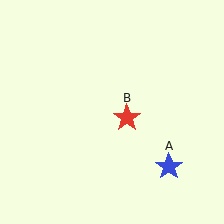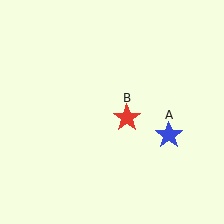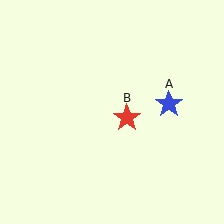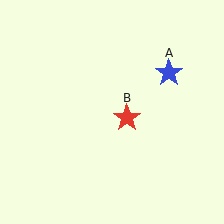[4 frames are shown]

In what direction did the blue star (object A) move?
The blue star (object A) moved up.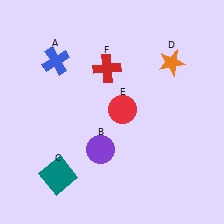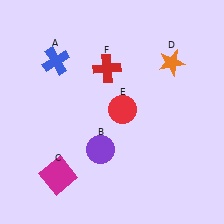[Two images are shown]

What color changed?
The square (C) changed from teal in Image 1 to magenta in Image 2.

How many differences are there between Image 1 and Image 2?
There is 1 difference between the two images.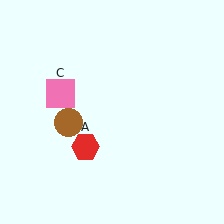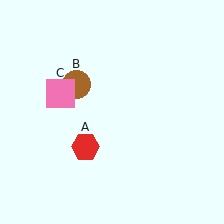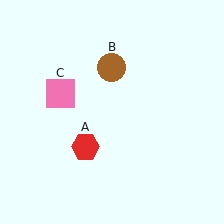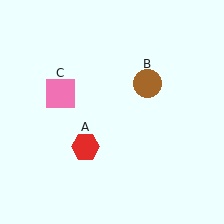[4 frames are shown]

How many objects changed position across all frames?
1 object changed position: brown circle (object B).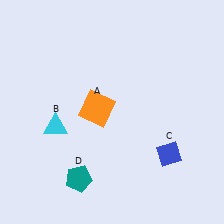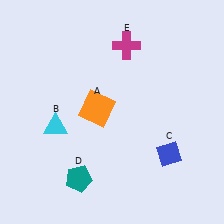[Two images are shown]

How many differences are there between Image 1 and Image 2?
There is 1 difference between the two images.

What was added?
A magenta cross (E) was added in Image 2.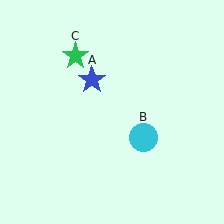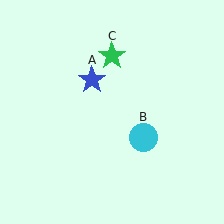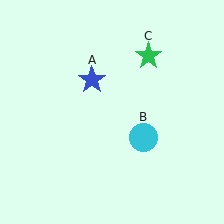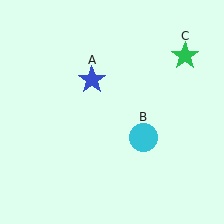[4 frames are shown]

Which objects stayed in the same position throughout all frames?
Blue star (object A) and cyan circle (object B) remained stationary.